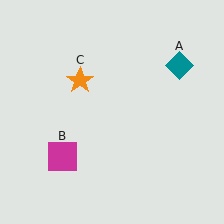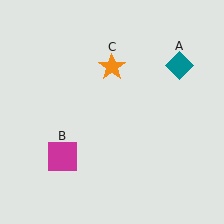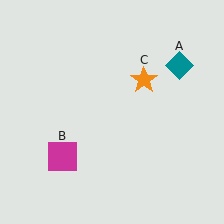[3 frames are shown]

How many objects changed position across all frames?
1 object changed position: orange star (object C).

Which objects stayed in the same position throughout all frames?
Teal diamond (object A) and magenta square (object B) remained stationary.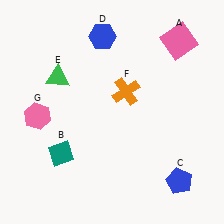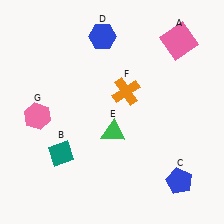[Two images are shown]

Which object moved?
The green triangle (E) moved right.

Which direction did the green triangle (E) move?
The green triangle (E) moved right.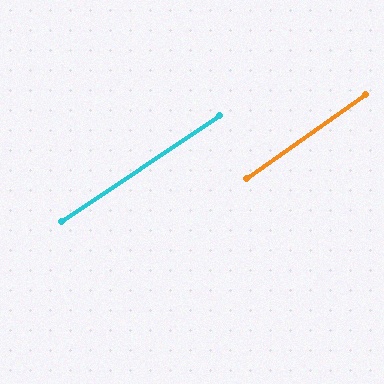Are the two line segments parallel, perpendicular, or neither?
Parallel — their directions differ by only 1.6°.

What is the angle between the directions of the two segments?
Approximately 2 degrees.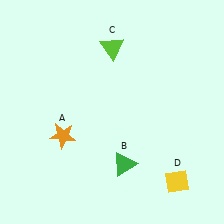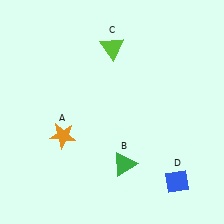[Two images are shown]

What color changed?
The diamond (D) changed from yellow in Image 1 to blue in Image 2.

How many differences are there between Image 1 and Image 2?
There is 1 difference between the two images.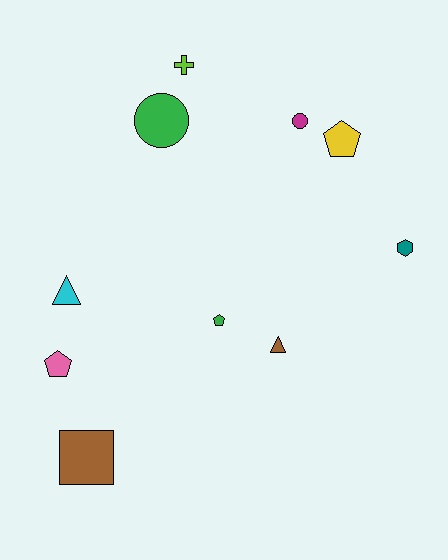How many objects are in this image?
There are 10 objects.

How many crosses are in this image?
There is 1 cross.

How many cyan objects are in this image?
There is 1 cyan object.